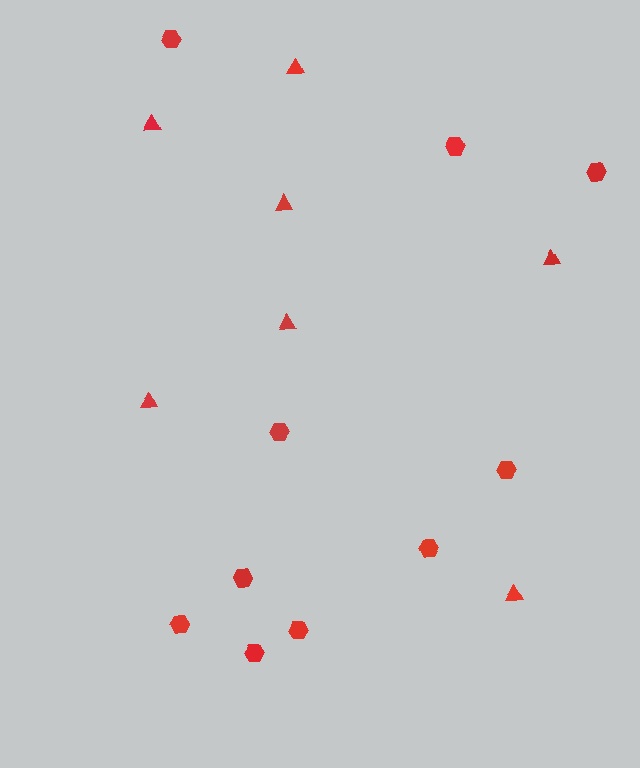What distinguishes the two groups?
There are 2 groups: one group of triangles (7) and one group of hexagons (10).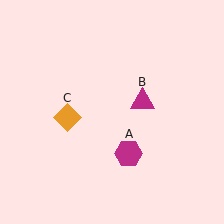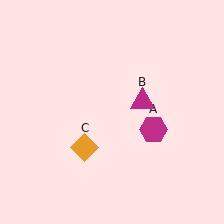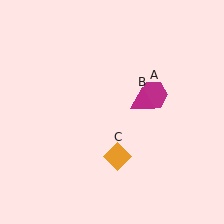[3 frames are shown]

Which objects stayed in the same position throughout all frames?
Magenta triangle (object B) remained stationary.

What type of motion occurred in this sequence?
The magenta hexagon (object A), orange diamond (object C) rotated counterclockwise around the center of the scene.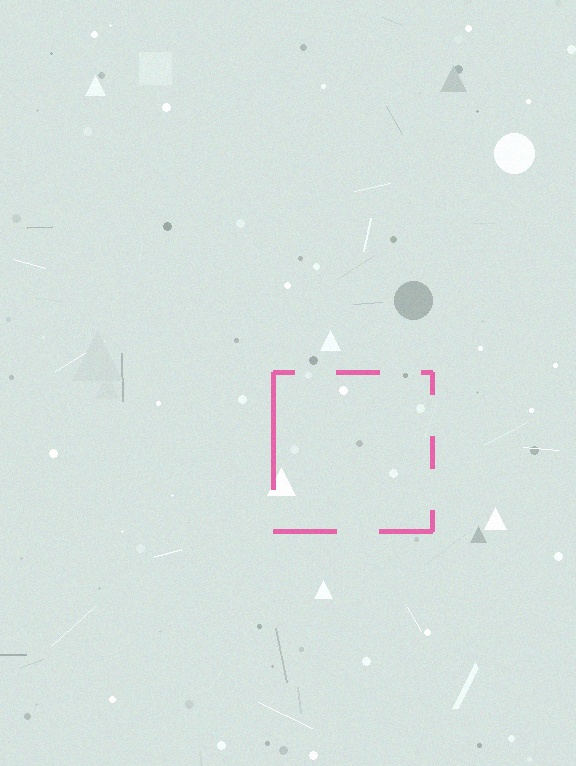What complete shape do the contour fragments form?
The contour fragments form a square.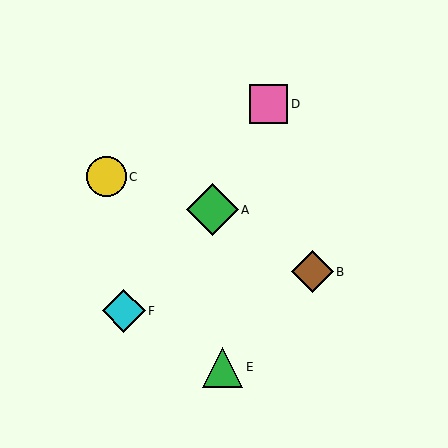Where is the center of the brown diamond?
The center of the brown diamond is at (312, 272).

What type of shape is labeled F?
Shape F is a cyan diamond.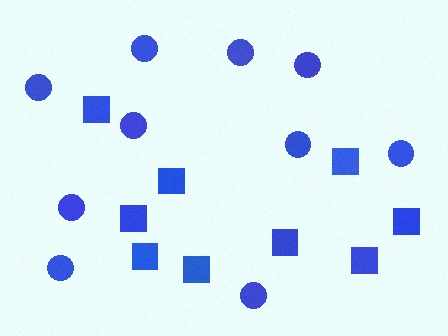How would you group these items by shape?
There are 2 groups: one group of squares (9) and one group of circles (10).